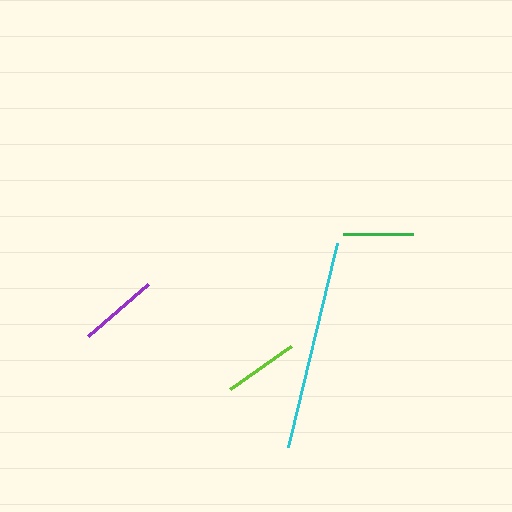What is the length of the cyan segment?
The cyan segment is approximately 209 pixels long.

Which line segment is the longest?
The cyan line is the longest at approximately 209 pixels.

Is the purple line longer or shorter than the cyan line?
The cyan line is longer than the purple line.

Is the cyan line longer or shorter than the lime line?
The cyan line is longer than the lime line.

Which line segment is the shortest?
The green line is the shortest at approximately 70 pixels.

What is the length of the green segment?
The green segment is approximately 70 pixels long.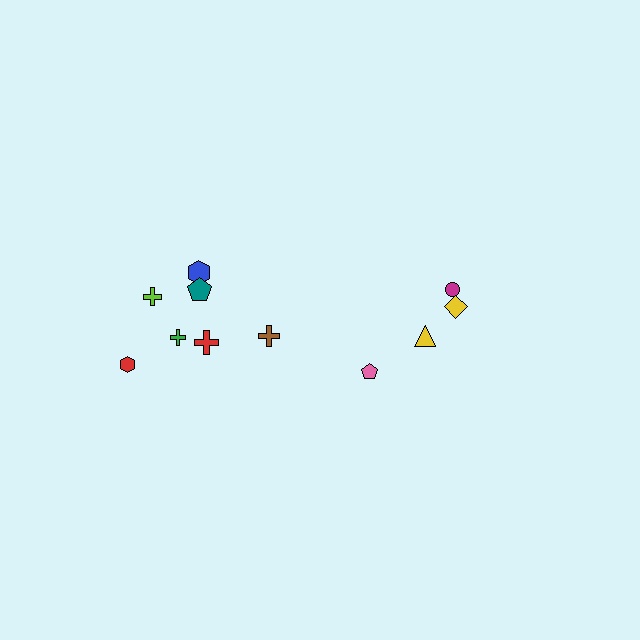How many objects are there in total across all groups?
There are 11 objects.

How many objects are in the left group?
There are 7 objects.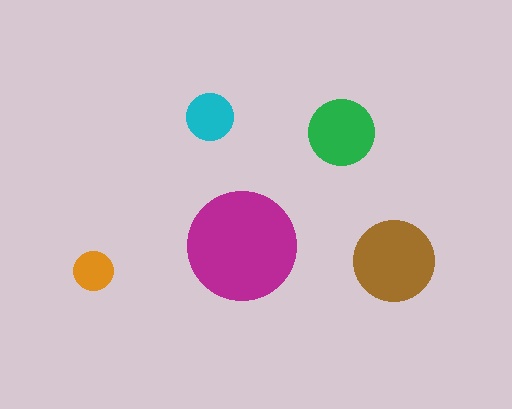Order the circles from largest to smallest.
the magenta one, the brown one, the green one, the cyan one, the orange one.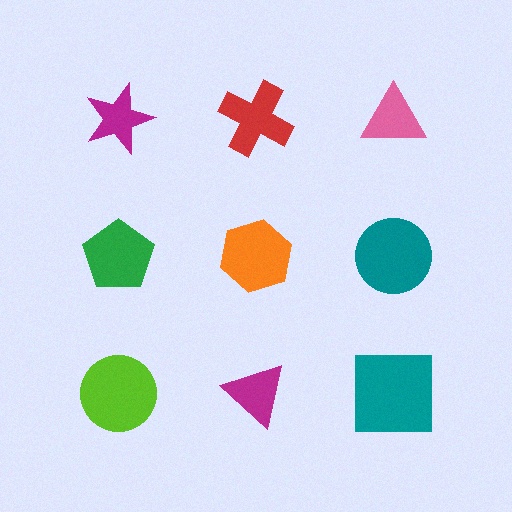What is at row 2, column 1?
A green pentagon.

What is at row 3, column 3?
A teal square.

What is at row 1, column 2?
A red cross.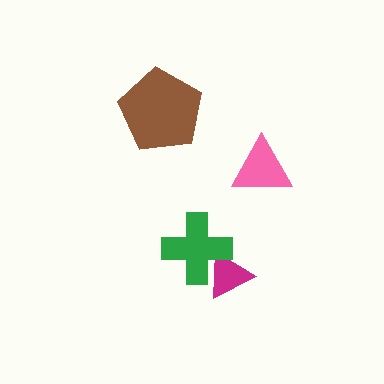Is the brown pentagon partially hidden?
No, no other shape covers it.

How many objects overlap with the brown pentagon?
0 objects overlap with the brown pentagon.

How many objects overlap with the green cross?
1 object overlaps with the green cross.